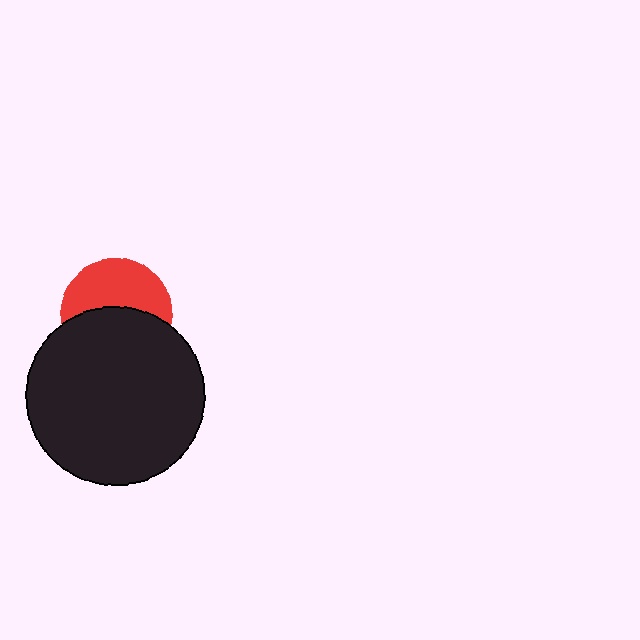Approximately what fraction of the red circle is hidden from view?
Roughly 52% of the red circle is hidden behind the black circle.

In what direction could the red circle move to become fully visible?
The red circle could move up. That would shift it out from behind the black circle entirely.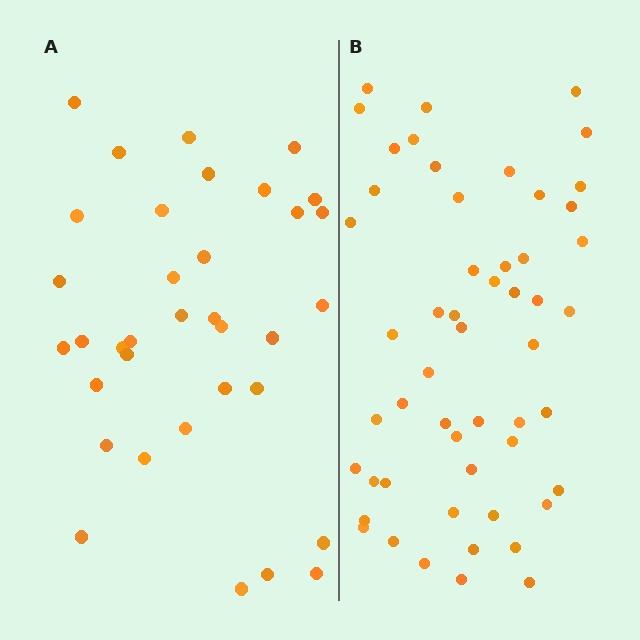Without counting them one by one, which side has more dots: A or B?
Region B (the right region) has more dots.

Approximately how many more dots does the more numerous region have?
Region B has approximately 20 more dots than region A.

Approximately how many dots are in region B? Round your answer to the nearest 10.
About 50 dots. (The exact count is 53, which rounds to 50.)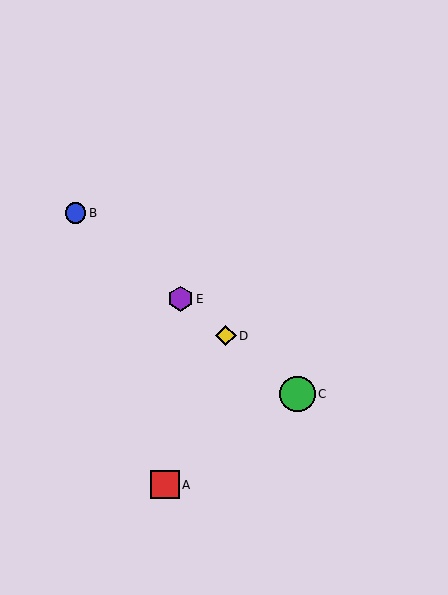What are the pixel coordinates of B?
Object B is at (75, 213).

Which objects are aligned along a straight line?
Objects B, C, D, E are aligned along a straight line.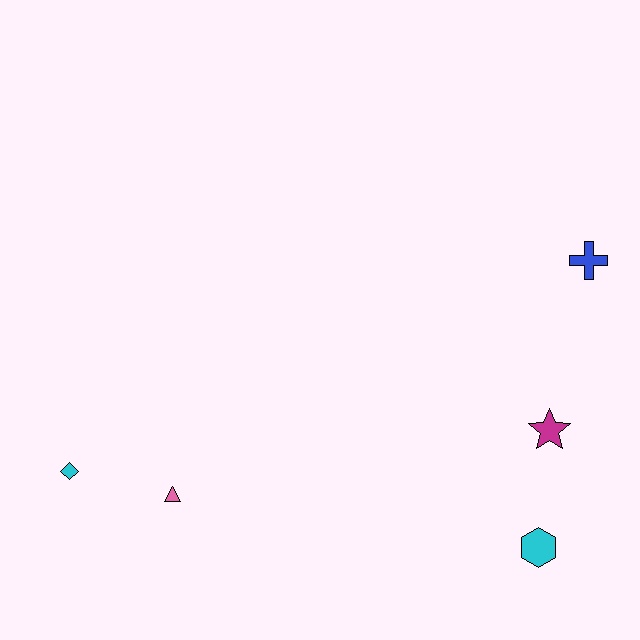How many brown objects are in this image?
There are no brown objects.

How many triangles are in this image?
There is 1 triangle.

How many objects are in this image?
There are 5 objects.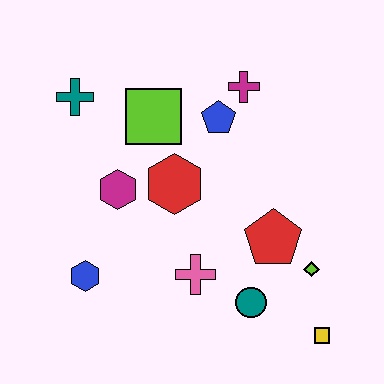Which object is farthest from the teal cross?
The yellow square is farthest from the teal cross.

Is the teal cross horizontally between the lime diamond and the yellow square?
No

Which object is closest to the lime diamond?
The red pentagon is closest to the lime diamond.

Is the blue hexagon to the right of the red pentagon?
No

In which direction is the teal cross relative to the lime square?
The teal cross is to the left of the lime square.